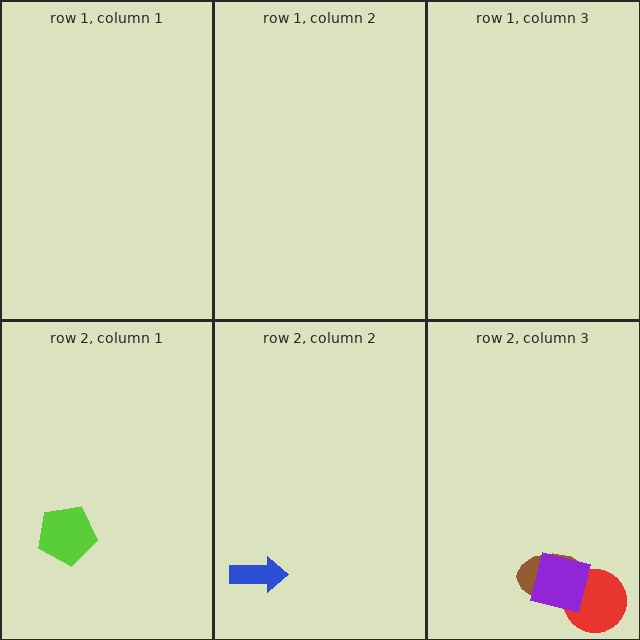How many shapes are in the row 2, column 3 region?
3.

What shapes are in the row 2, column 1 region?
The lime pentagon.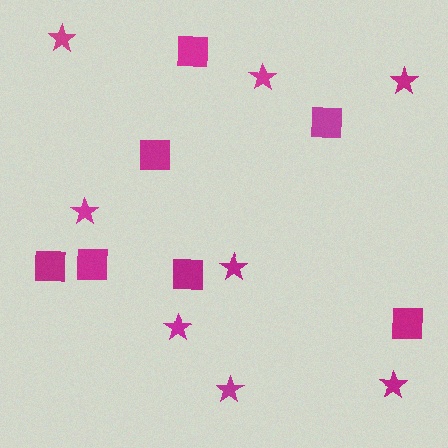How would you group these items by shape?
There are 2 groups: one group of squares (7) and one group of stars (8).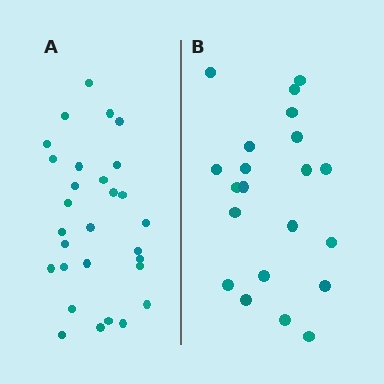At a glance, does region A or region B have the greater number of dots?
Region A (the left region) has more dots.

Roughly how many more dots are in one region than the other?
Region A has roughly 8 or so more dots than region B.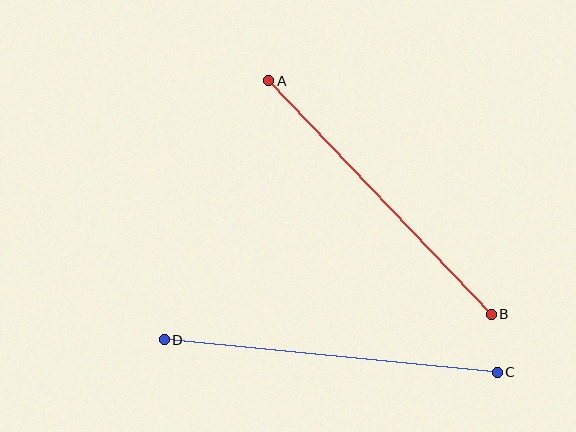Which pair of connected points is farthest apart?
Points C and D are farthest apart.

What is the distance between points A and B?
The distance is approximately 322 pixels.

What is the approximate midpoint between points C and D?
The midpoint is at approximately (331, 356) pixels.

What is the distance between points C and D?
The distance is approximately 334 pixels.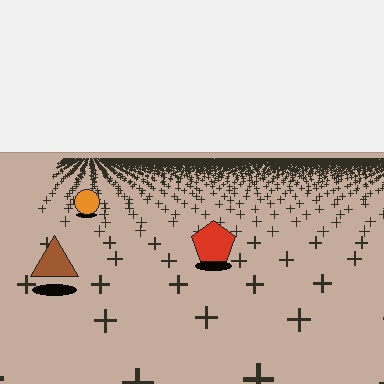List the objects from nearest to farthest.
From nearest to farthest: the brown triangle, the red pentagon, the orange circle.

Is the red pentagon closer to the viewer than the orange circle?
Yes. The red pentagon is closer — you can tell from the texture gradient: the ground texture is coarser near it.